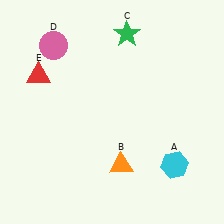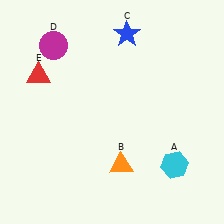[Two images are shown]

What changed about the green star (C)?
In Image 1, C is green. In Image 2, it changed to blue.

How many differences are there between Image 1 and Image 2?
There are 2 differences between the two images.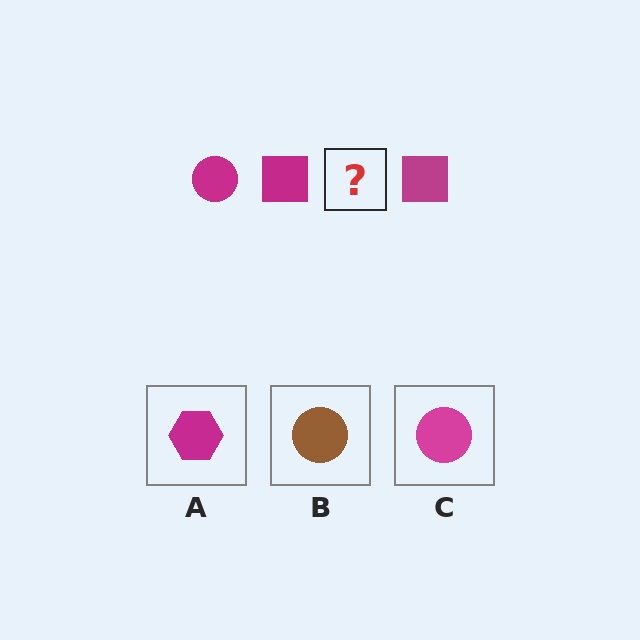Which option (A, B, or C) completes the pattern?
C.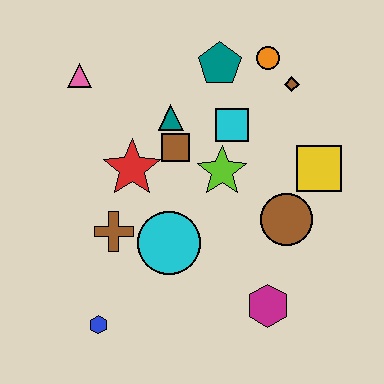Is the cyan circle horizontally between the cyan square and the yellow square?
No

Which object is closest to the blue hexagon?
The brown cross is closest to the blue hexagon.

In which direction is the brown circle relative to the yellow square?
The brown circle is below the yellow square.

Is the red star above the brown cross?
Yes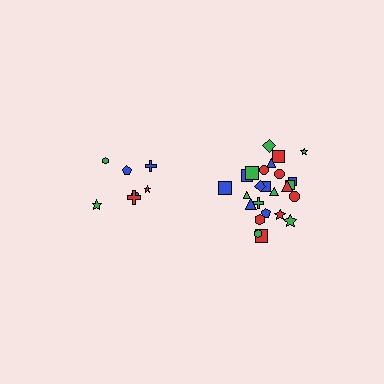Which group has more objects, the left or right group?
The right group.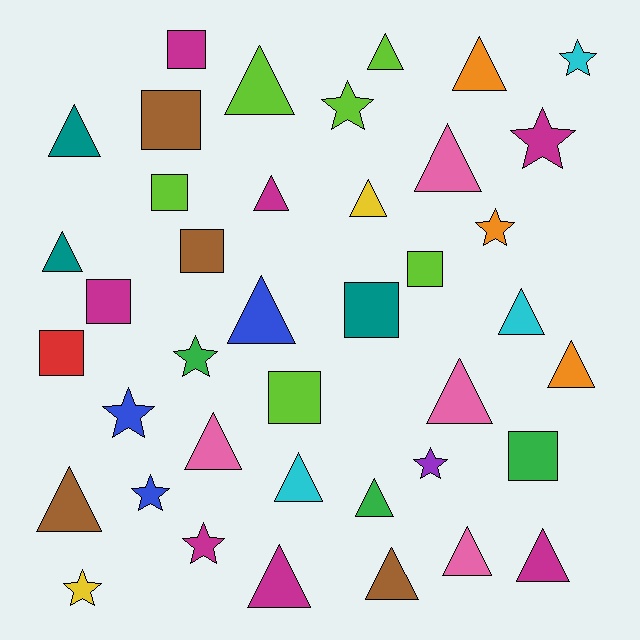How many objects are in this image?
There are 40 objects.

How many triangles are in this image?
There are 20 triangles.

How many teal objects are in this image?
There are 3 teal objects.